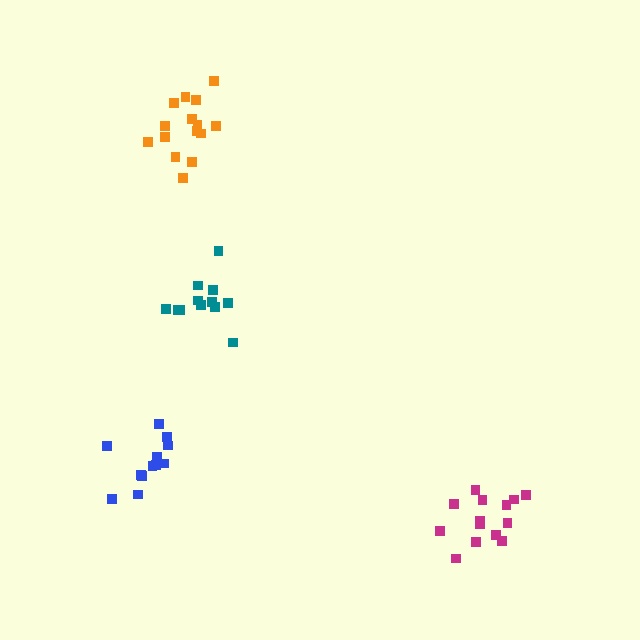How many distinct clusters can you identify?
There are 4 distinct clusters.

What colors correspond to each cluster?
The clusters are colored: teal, blue, orange, magenta.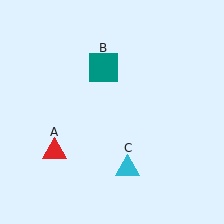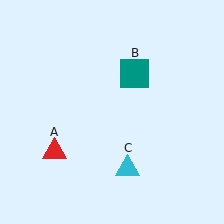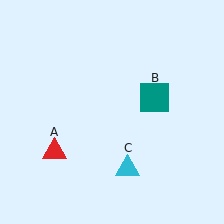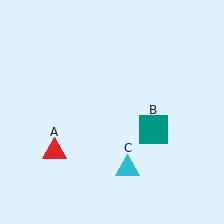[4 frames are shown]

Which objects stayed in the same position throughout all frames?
Red triangle (object A) and cyan triangle (object C) remained stationary.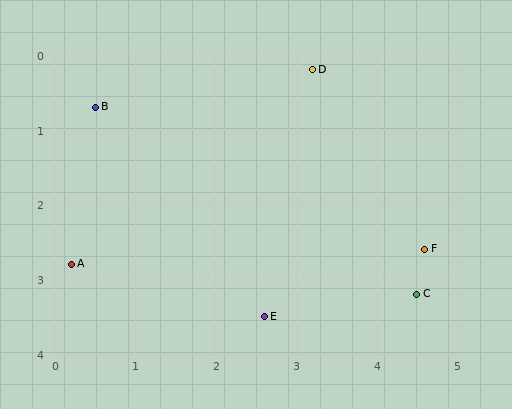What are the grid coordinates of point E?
Point E is at approximately (2.6, 3.5).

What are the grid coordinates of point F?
Point F is at approximately (4.6, 2.6).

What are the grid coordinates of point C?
Point C is at approximately (4.5, 3.2).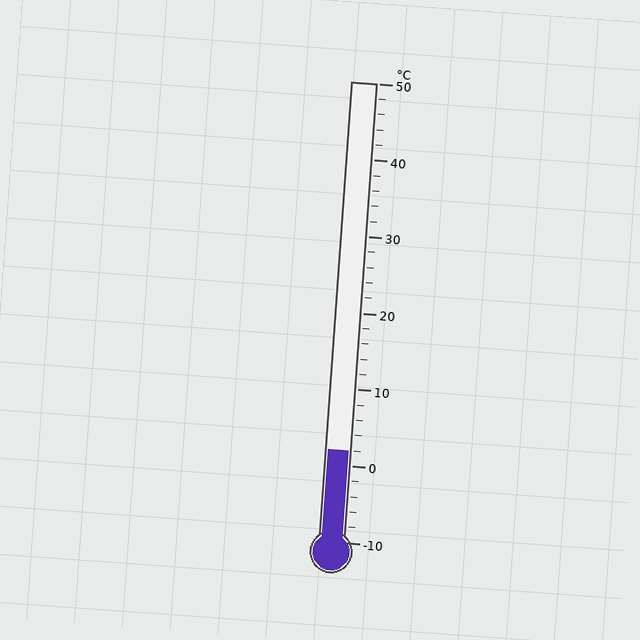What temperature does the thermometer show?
The thermometer shows approximately 2°C.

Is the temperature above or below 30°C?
The temperature is below 30°C.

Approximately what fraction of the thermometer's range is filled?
The thermometer is filled to approximately 20% of its range.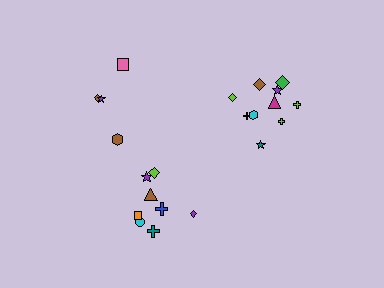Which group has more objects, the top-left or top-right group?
The top-right group.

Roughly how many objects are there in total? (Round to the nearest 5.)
Roughly 20 objects in total.